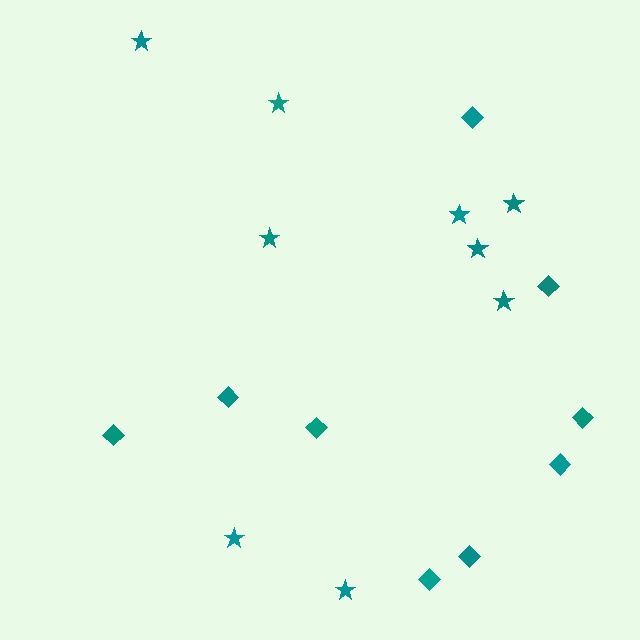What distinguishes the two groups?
There are 2 groups: one group of diamonds (9) and one group of stars (9).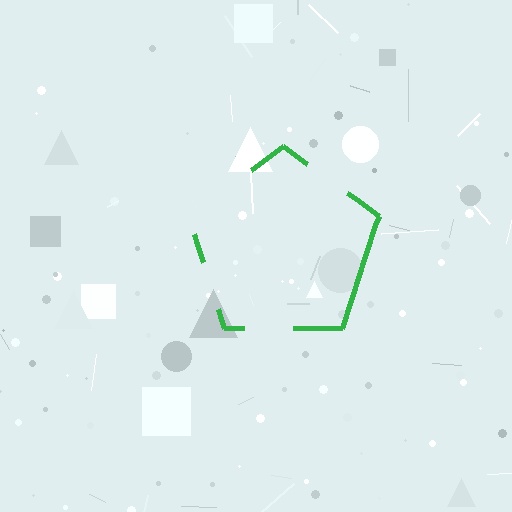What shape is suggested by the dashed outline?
The dashed outline suggests a pentagon.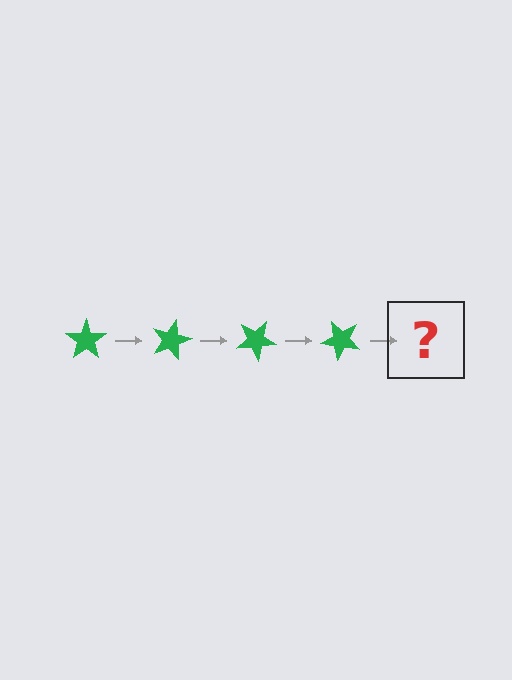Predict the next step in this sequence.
The next step is a green star rotated 60 degrees.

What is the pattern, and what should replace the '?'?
The pattern is that the star rotates 15 degrees each step. The '?' should be a green star rotated 60 degrees.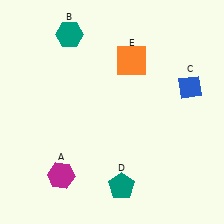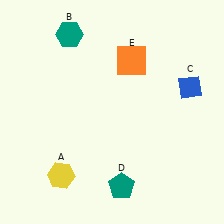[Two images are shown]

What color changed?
The hexagon (A) changed from magenta in Image 1 to yellow in Image 2.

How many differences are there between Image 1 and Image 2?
There is 1 difference between the two images.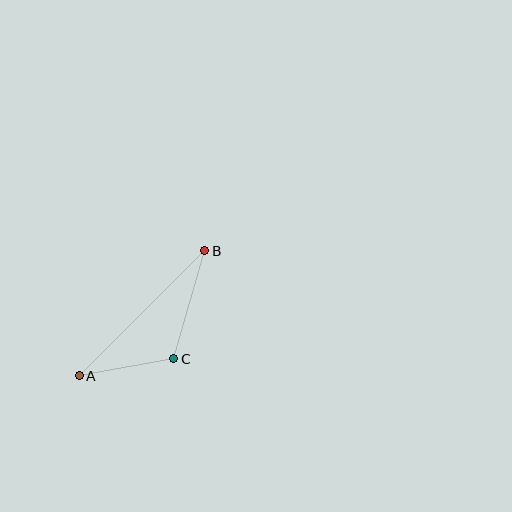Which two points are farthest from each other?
Points A and B are farthest from each other.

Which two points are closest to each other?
Points A and C are closest to each other.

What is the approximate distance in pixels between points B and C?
The distance between B and C is approximately 112 pixels.